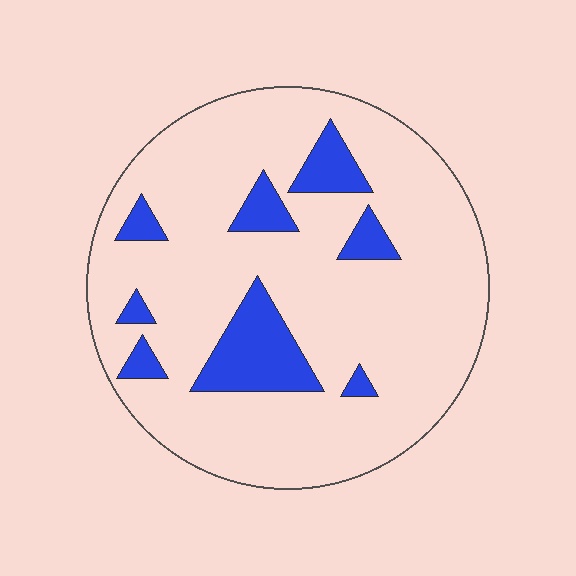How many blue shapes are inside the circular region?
8.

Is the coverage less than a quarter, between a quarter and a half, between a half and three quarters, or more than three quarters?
Less than a quarter.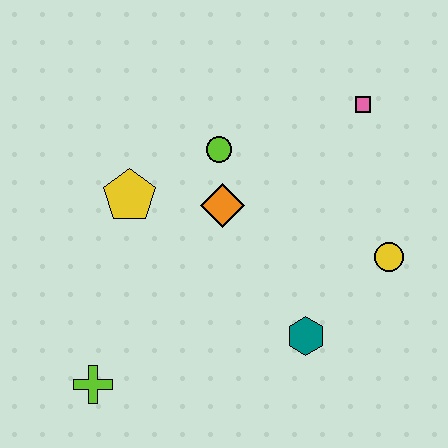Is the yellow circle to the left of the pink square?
No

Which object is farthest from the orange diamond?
The lime cross is farthest from the orange diamond.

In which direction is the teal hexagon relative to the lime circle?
The teal hexagon is below the lime circle.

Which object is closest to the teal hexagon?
The yellow circle is closest to the teal hexagon.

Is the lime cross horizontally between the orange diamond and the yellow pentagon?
No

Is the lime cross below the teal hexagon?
Yes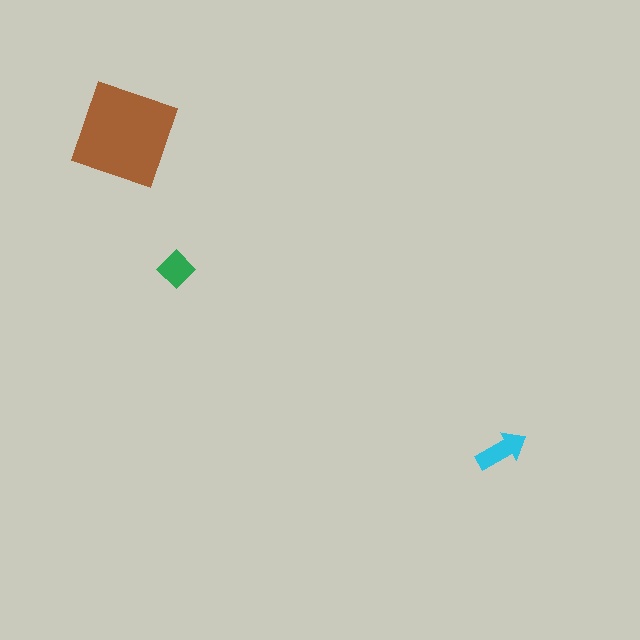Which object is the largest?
The brown square.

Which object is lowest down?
The cyan arrow is bottommost.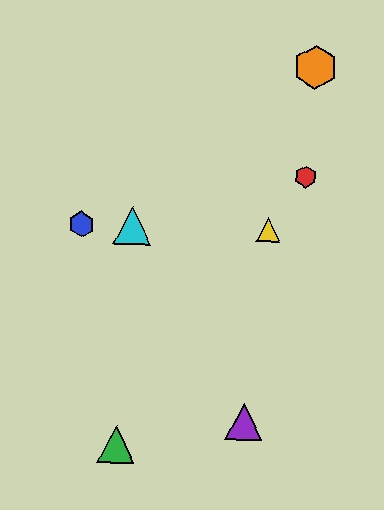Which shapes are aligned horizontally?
The blue hexagon, the yellow triangle, the cyan triangle are aligned horizontally.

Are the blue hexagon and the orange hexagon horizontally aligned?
No, the blue hexagon is at y≈224 and the orange hexagon is at y≈67.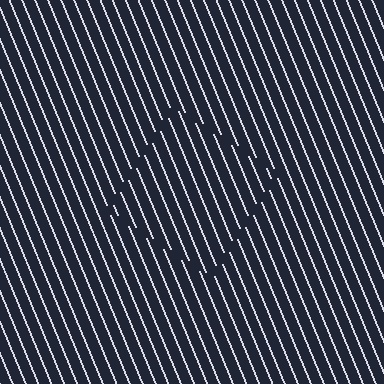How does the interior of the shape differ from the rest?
The interior of the shape contains the same grating, shifted by half a period — the contour is defined by the phase discontinuity where line-ends from the inner and outer gratings abut.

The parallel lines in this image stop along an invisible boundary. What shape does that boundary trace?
An illusory square. The interior of the shape contains the same grating, shifted by half a period — the contour is defined by the phase discontinuity where line-ends from the inner and outer gratings abut.